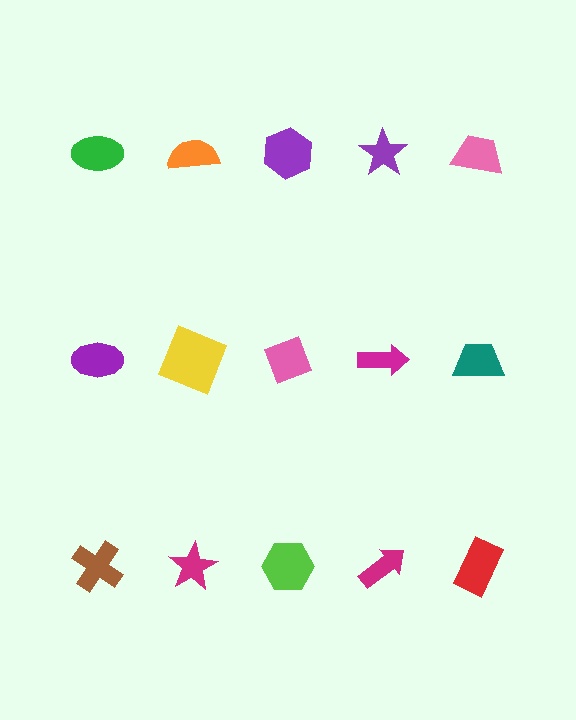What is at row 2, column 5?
A teal trapezoid.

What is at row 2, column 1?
A purple ellipse.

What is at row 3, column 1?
A brown cross.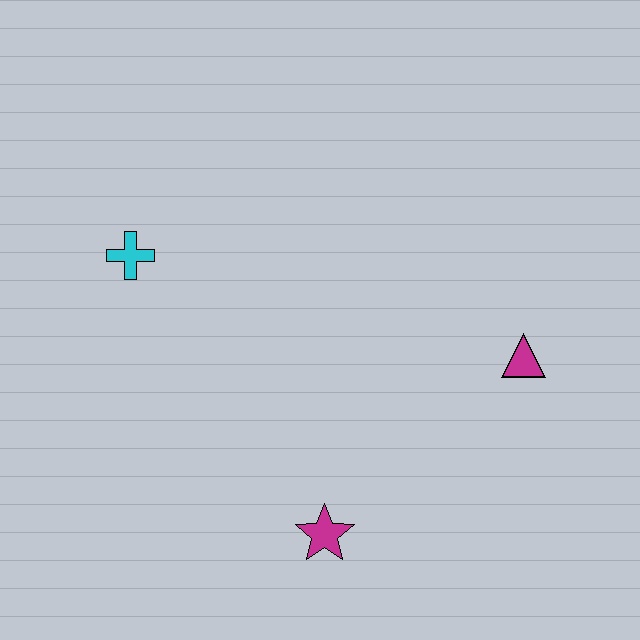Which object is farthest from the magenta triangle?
The cyan cross is farthest from the magenta triangle.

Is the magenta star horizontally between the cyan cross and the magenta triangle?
Yes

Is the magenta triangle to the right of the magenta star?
Yes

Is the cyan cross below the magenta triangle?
No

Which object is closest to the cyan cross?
The magenta star is closest to the cyan cross.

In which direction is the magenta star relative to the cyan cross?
The magenta star is below the cyan cross.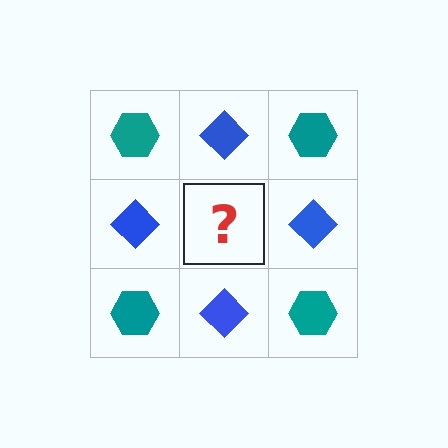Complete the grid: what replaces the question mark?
The question mark should be replaced with a teal hexagon.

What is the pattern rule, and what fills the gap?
The rule is that it alternates teal hexagon and blue diamond in a checkerboard pattern. The gap should be filled with a teal hexagon.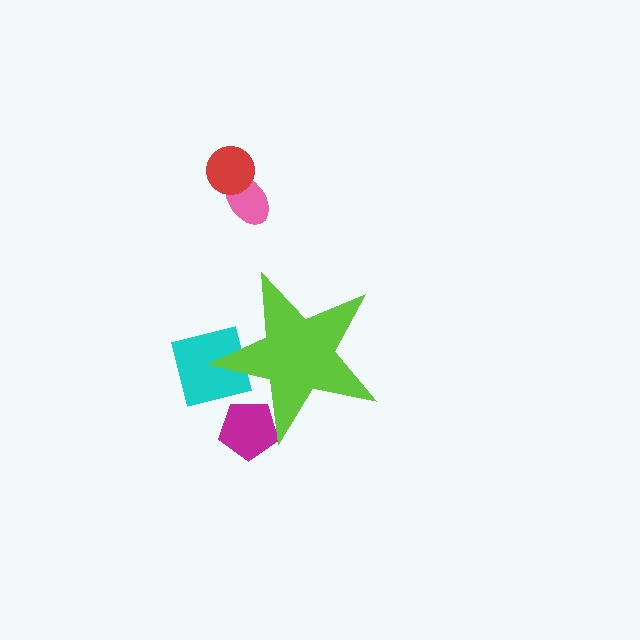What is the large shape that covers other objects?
A lime star.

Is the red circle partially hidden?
No, the red circle is fully visible.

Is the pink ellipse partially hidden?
No, the pink ellipse is fully visible.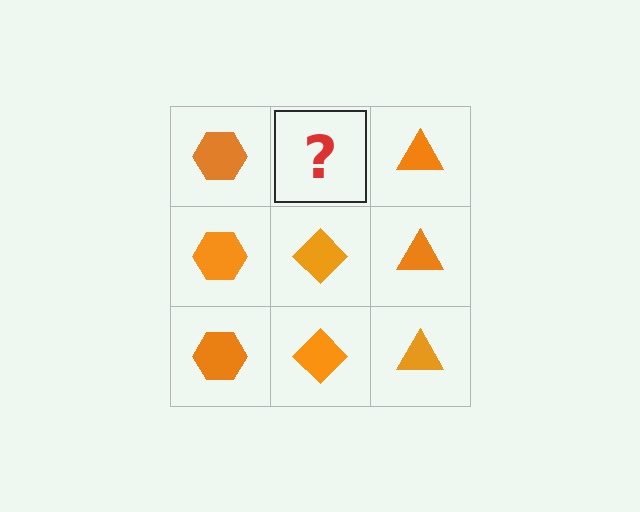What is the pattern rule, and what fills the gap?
The rule is that each column has a consistent shape. The gap should be filled with an orange diamond.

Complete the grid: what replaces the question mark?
The question mark should be replaced with an orange diamond.